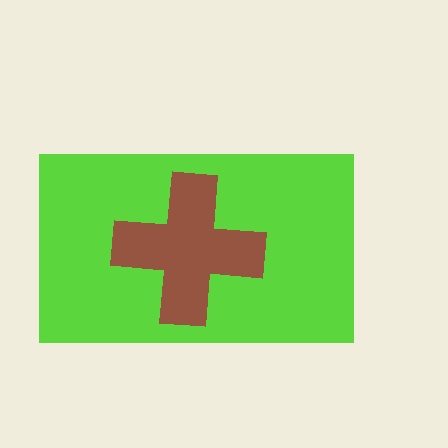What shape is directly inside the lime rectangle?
The brown cross.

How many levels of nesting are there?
2.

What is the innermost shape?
The brown cross.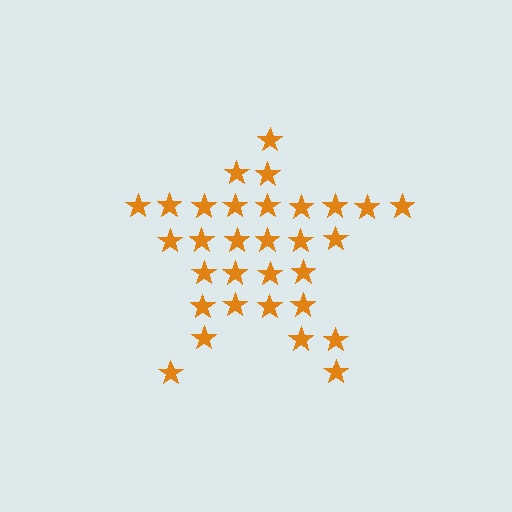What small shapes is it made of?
It is made of small stars.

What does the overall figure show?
The overall figure shows a star.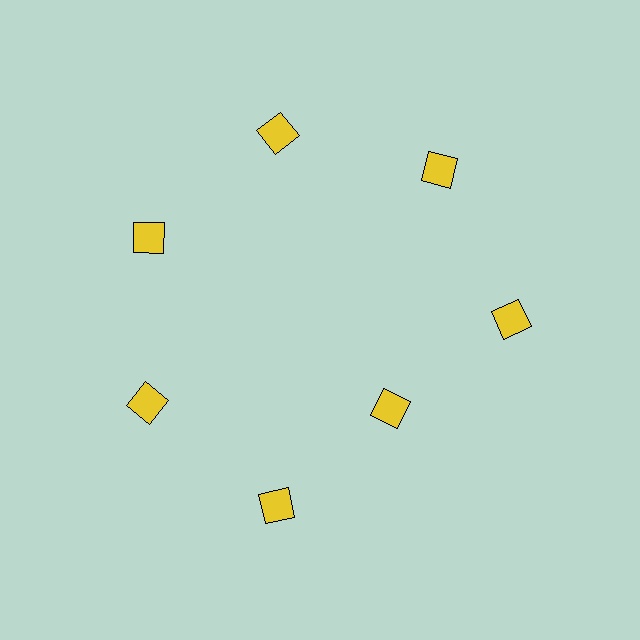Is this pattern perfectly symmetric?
No. The 7 yellow diamonds are arranged in a ring, but one element near the 5 o'clock position is pulled inward toward the center, breaking the 7-fold rotational symmetry.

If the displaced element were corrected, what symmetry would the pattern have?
It would have 7-fold rotational symmetry — the pattern would map onto itself every 51 degrees.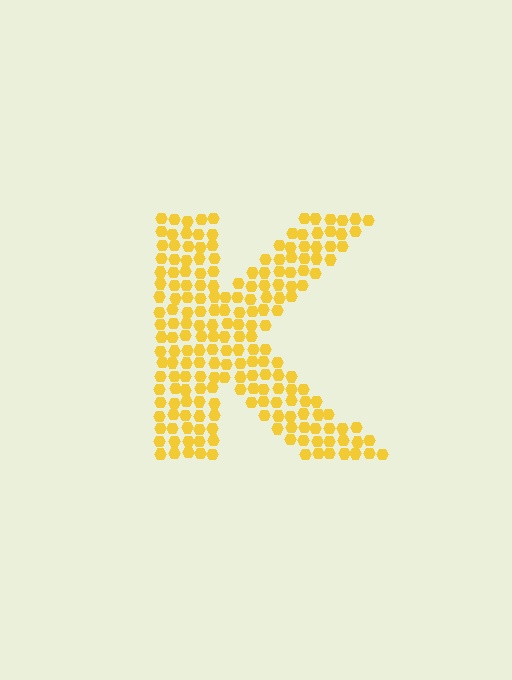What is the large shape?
The large shape is the letter K.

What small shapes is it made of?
It is made of small hexagons.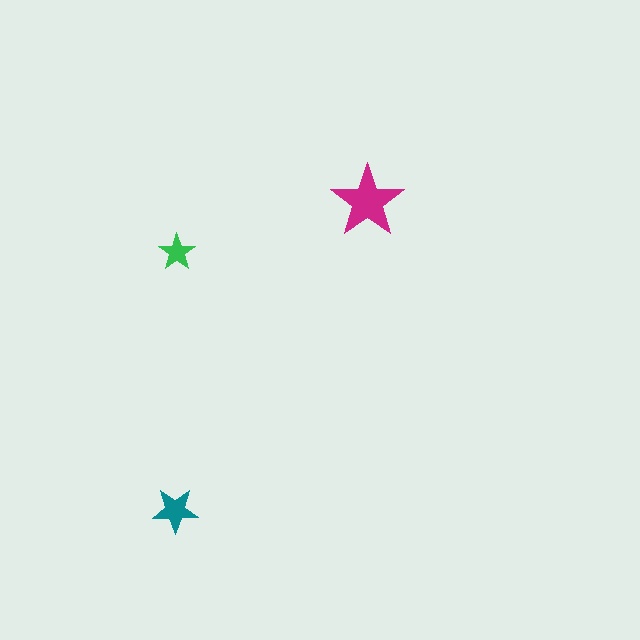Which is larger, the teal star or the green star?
The teal one.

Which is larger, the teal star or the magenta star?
The magenta one.